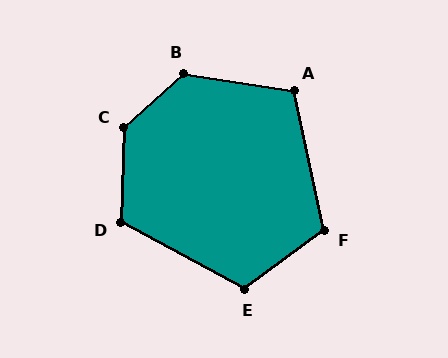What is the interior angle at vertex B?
Approximately 129 degrees (obtuse).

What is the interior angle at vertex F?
Approximately 114 degrees (obtuse).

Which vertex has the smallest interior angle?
A, at approximately 111 degrees.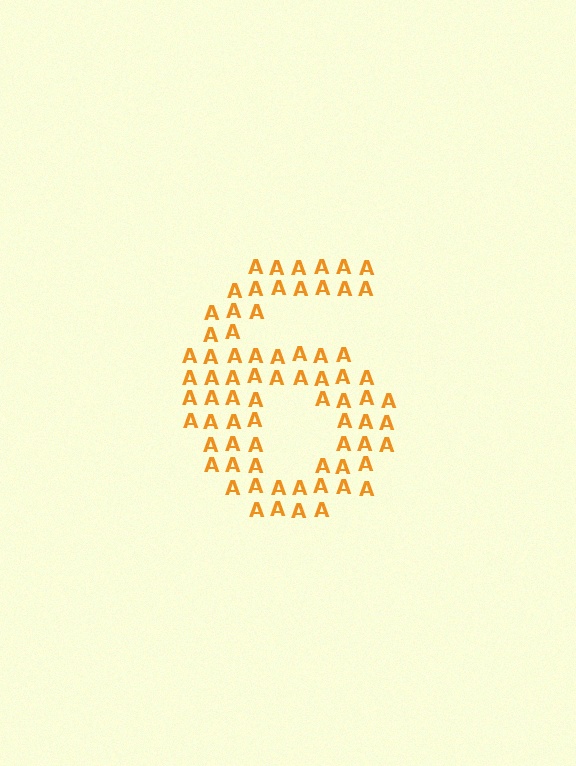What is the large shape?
The large shape is the digit 6.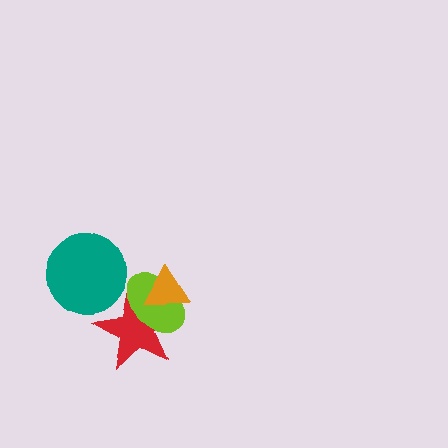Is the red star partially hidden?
Yes, it is partially covered by another shape.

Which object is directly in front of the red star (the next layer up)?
The lime ellipse is directly in front of the red star.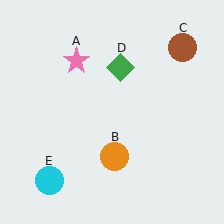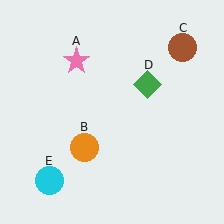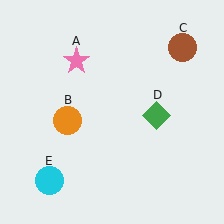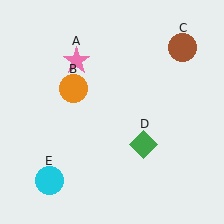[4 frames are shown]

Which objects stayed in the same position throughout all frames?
Pink star (object A) and brown circle (object C) and cyan circle (object E) remained stationary.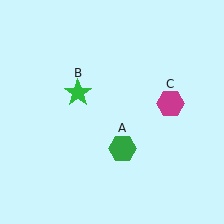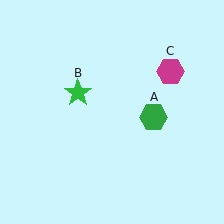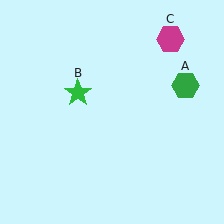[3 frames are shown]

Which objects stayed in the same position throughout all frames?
Green star (object B) remained stationary.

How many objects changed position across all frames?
2 objects changed position: green hexagon (object A), magenta hexagon (object C).